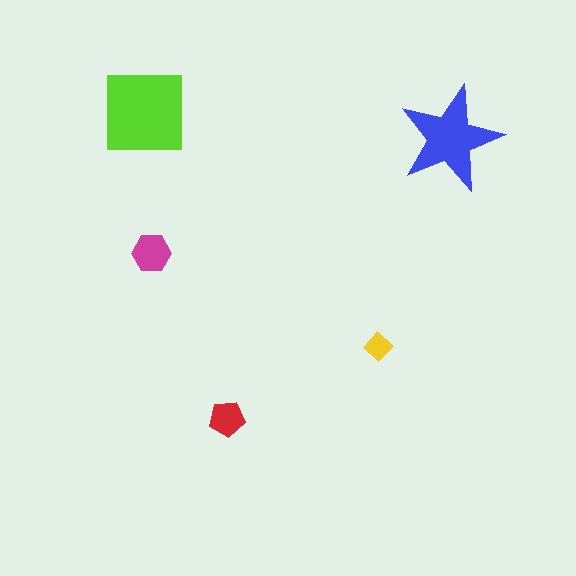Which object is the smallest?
The yellow diamond.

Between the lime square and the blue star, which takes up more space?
The lime square.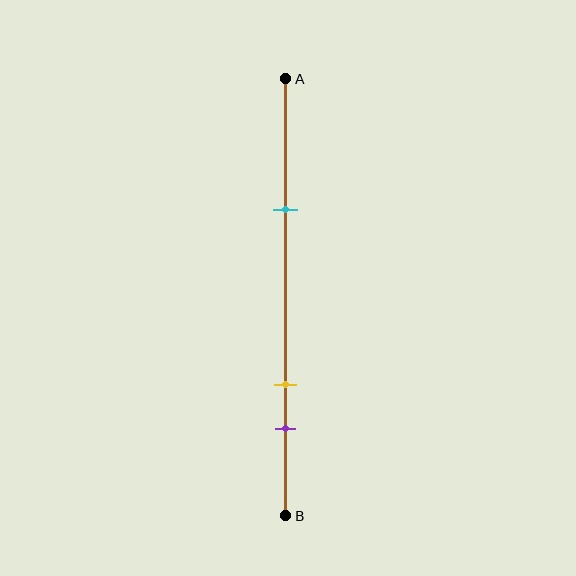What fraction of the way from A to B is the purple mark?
The purple mark is approximately 80% (0.8) of the way from A to B.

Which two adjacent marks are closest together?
The yellow and purple marks are the closest adjacent pair.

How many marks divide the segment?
There are 3 marks dividing the segment.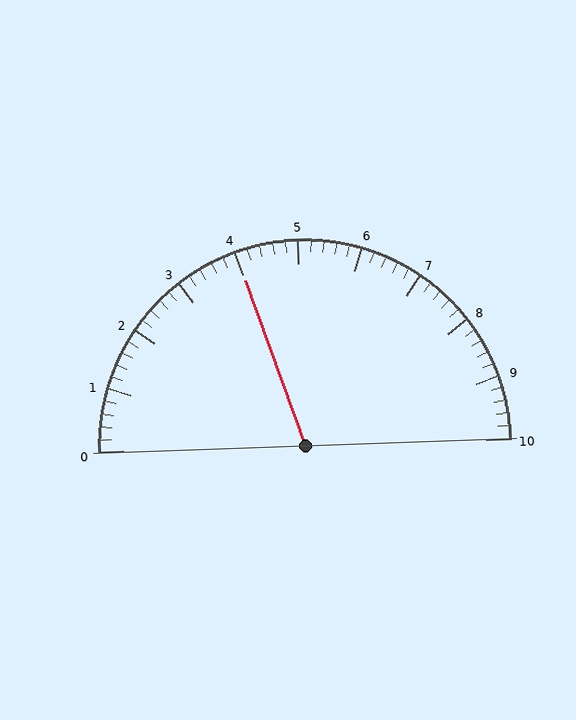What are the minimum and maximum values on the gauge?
The gauge ranges from 0 to 10.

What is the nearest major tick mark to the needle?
The nearest major tick mark is 4.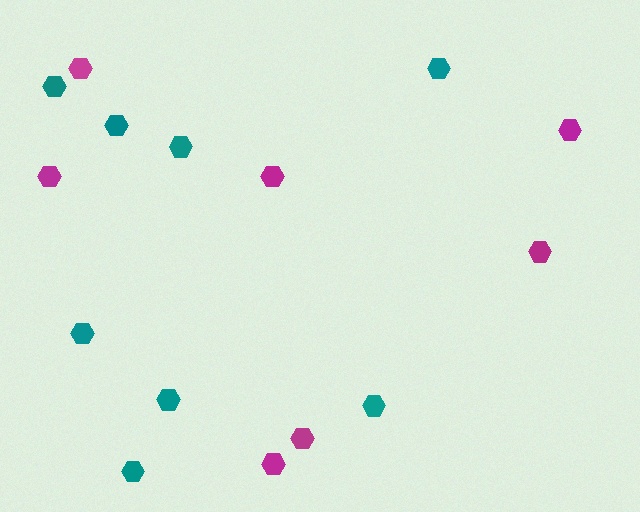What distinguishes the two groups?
There are 2 groups: one group of teal hexagons (8) and one group of magenta hexagons (7).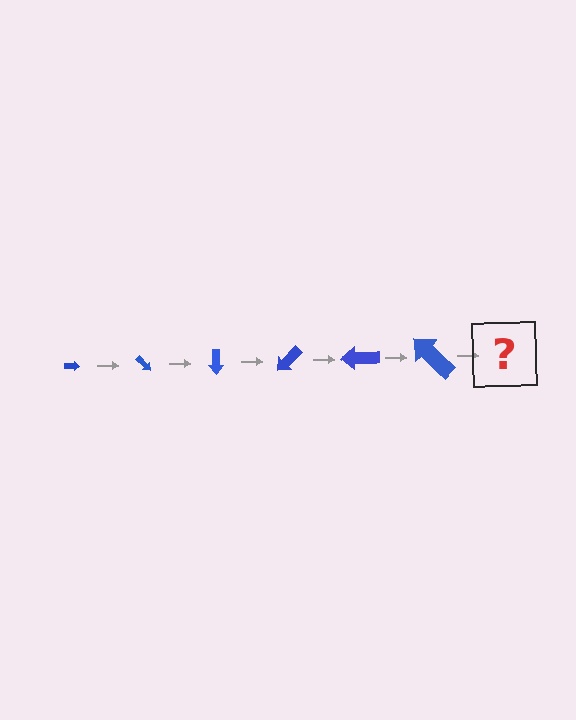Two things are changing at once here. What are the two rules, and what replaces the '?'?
The two rules are that the arrow grows larger each step and it rotates 45 degrees each step. The '?' should be an arrow, larger than the previous one and rotated 270 degrees from the start.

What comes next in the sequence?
The next element should be an arrow, larger than the previous one and rotated 270 degrees from the start.